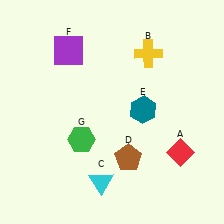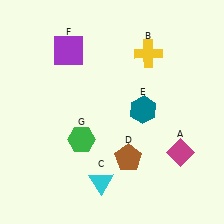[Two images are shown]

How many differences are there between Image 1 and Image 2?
There is 1 difference between the two images.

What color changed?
The diamond (A) changed from red in Image 1 to magenta in Image 2.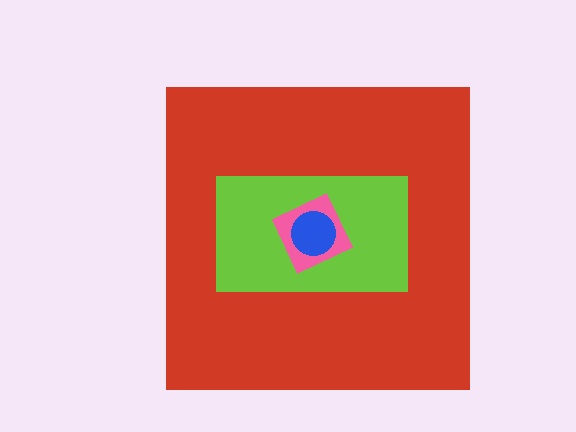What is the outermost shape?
The red square.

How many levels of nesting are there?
4.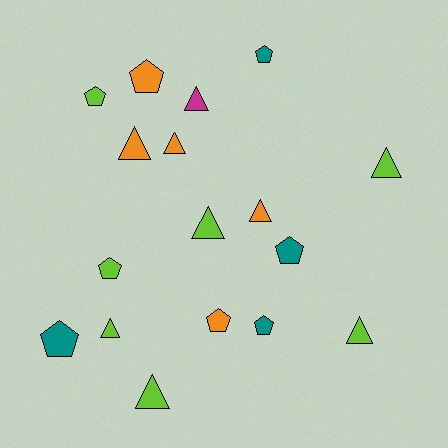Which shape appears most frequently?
Triangle, with 9 objects.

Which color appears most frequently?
Lime, with 7 objects.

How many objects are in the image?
There are 17 objects.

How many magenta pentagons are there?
There are no magenta pentagons.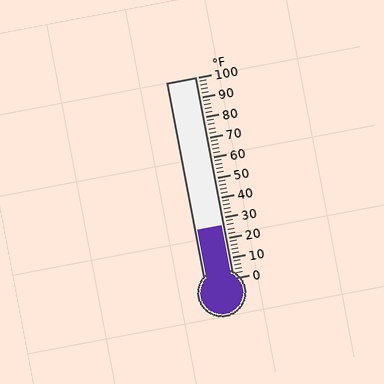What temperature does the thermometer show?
The thermometer shows approximately 26°F.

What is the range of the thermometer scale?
The thermometer scale ranges from 0°F to 100°F.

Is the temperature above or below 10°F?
The temperature is above 10°F.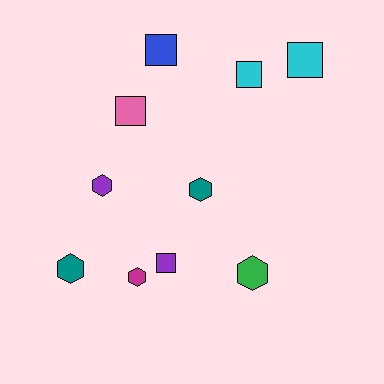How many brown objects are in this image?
There are no brown objects.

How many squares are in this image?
There are 5 squares.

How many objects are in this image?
There are 10 objects.